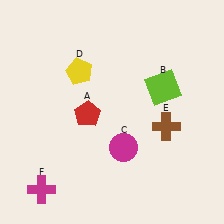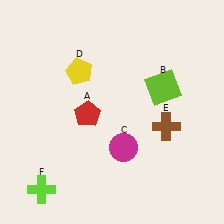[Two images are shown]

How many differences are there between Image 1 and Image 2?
There is 1 difference between the two images.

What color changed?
The cross (F) changed from magenta in Image 1 to lime in Image 2.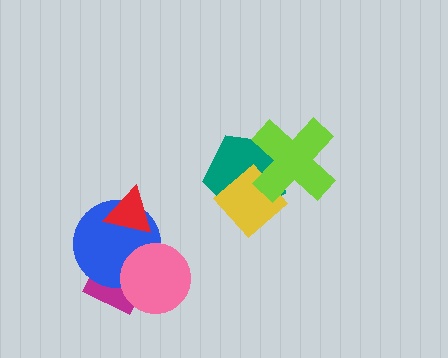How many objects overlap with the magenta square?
2 objects overlap with the magenta square.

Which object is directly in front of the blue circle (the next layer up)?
The pink circle is directly in front of the blue circle.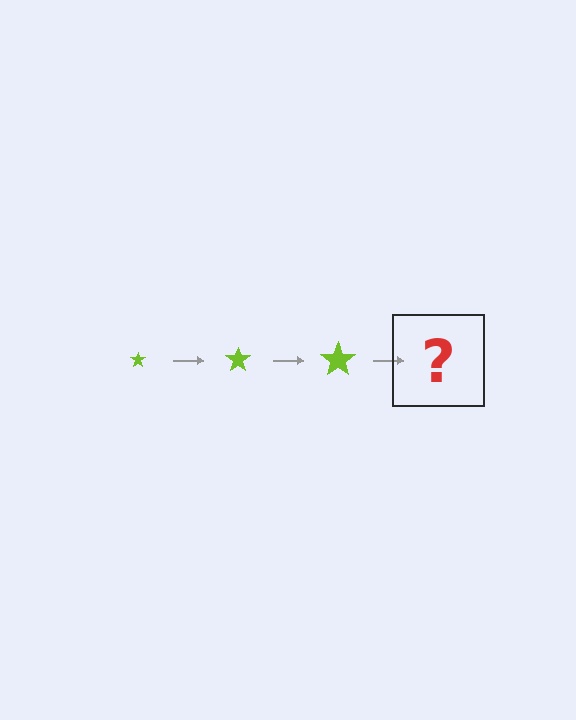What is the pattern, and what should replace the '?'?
The pattern is that the star gets progressively larger each step. The '?' should be a lime star, larger than the previous one.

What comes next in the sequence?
The next element should be a lime star, larger than the previous one.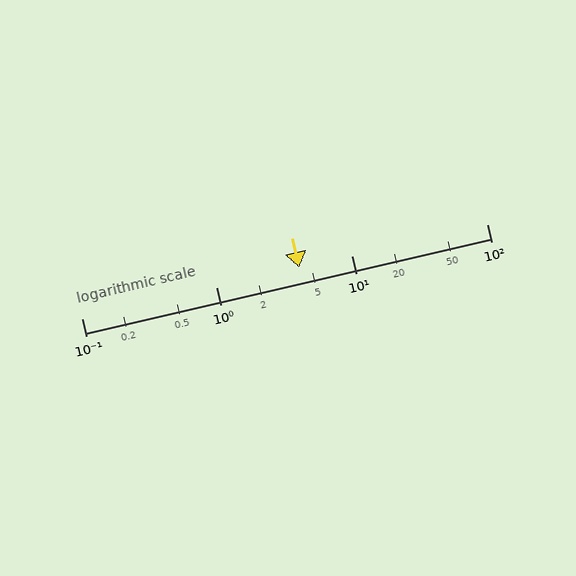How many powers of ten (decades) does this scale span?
The scale spans 3 decades, from 0.1 to 100.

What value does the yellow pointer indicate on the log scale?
The pointer indicates approximately 4.1.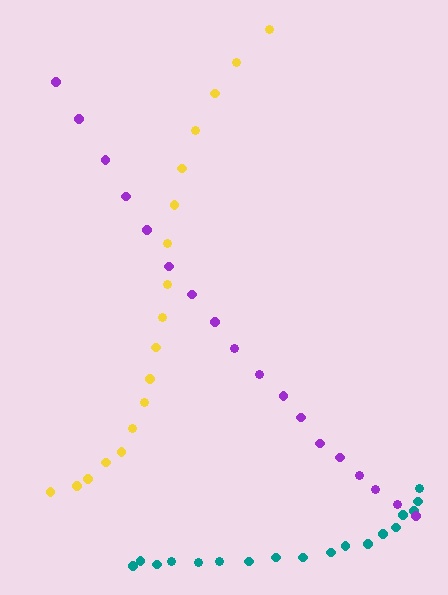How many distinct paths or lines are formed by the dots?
There are 3 distinct paths.